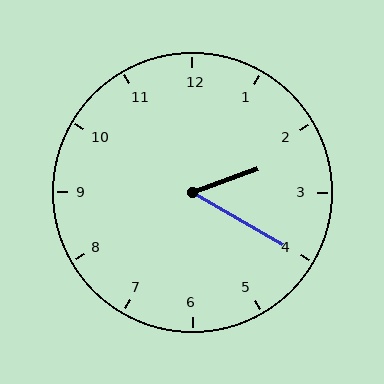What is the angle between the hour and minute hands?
Approximately 50 degrees.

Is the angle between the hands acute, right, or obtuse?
It is acute.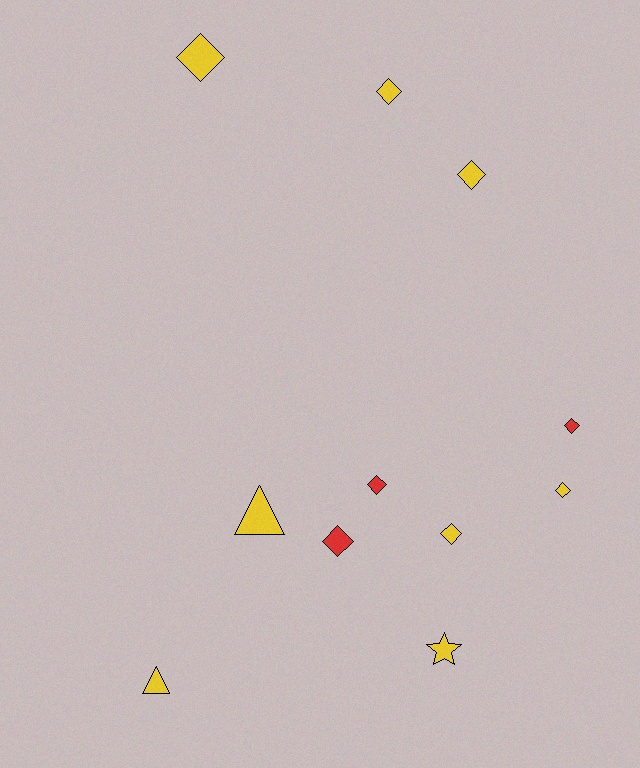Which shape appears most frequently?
Diamond, with 8 objects.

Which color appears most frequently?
Yellow, with 8 objects.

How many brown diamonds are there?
There are no brown diamonds.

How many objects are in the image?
There are 11 objects.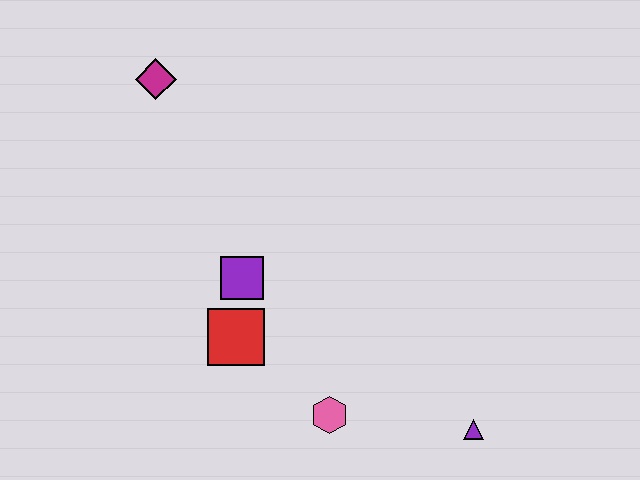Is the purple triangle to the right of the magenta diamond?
Yes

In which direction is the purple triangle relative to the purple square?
The purple triangle is to the right of the purple square.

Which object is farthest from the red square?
The magenta diamond is farthest from the red square.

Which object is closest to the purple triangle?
The pink hexagon is closest to the purple triangle.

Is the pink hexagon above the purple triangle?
Yes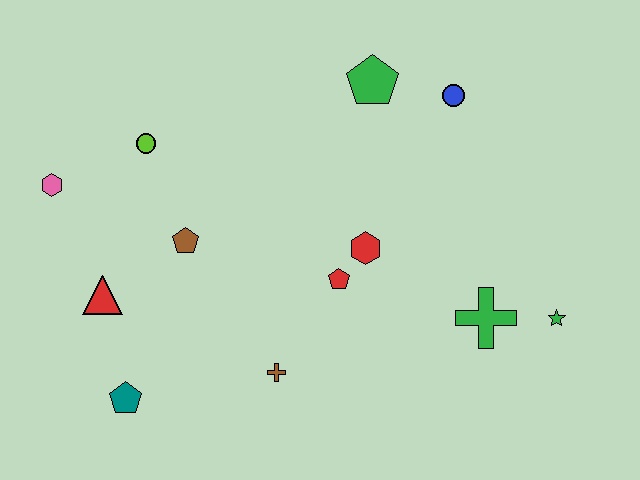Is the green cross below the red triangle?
Yes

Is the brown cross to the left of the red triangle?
No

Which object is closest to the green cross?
The green star is closest to the green cross.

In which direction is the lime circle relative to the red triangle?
The lime circle is above the red triangle.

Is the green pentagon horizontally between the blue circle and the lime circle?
Yes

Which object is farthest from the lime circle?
The green star is farthest from the lime circle.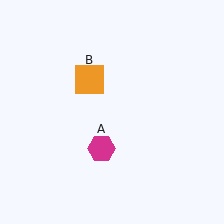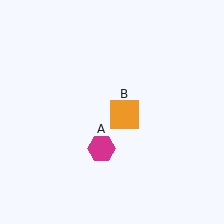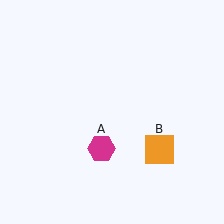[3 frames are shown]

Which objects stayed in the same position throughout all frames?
Magenta hexagon (object A) remained stationary.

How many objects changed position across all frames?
1 object changed position: orange square (object B).